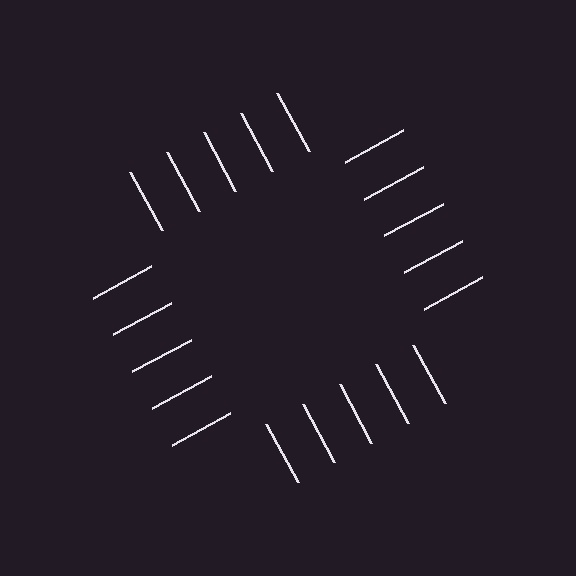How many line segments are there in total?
20 — 5 along each of the 4 edges.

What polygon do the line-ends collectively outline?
An illusory square — the line segments terminate on its edges but no continuous stroke is drawn.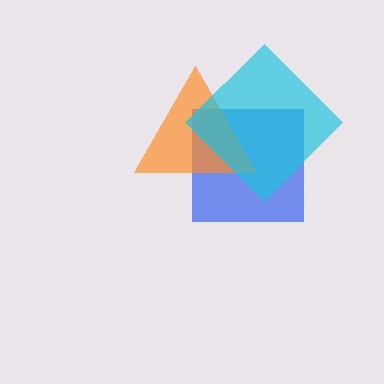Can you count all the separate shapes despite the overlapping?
Yes, there are 3 separate shapes.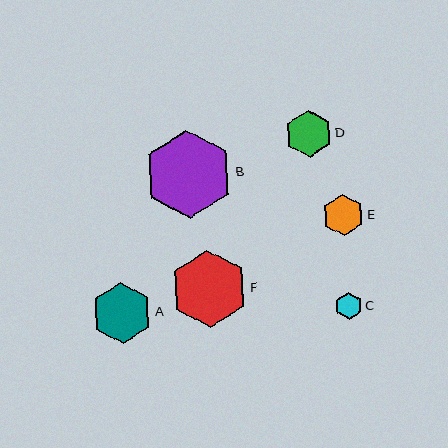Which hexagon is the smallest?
Hexagon C is the smallest with a size of approximately 27 pixels.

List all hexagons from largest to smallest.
From largest to smallest: B, F, A, D, E, C.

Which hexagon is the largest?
Hexagon B is the largest with a size of approximately 89 pixels.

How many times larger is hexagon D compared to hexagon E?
Hexagon D is approximately 1.1 times the size of hexagon E.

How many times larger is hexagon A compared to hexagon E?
Hexagon A is approximately 1.5 times the size of hexagon E.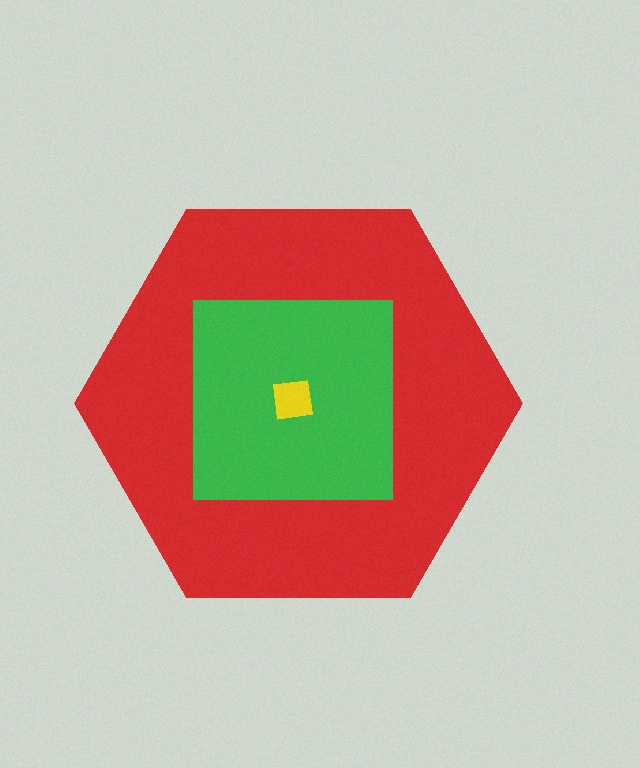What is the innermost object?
The yellow square.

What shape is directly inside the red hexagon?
The green square.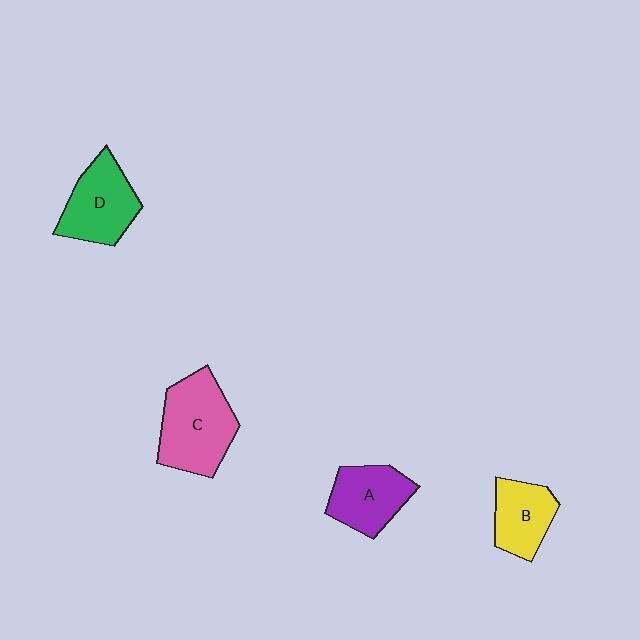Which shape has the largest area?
Shape C (pink).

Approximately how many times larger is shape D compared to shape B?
Approximately 1.3 times.